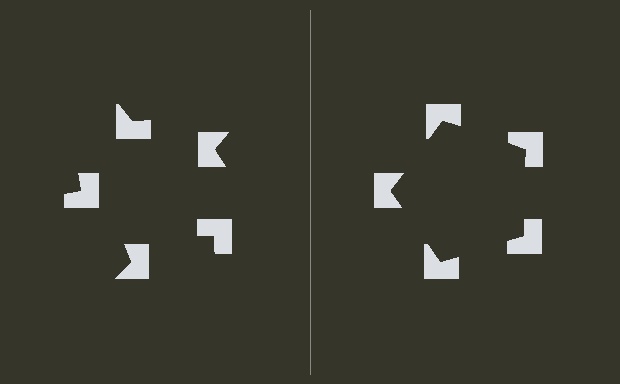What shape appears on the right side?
An illusory pentagon.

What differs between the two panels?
The notched squares are positioned identically on both sides; only the wedge orientations differ. On the right they align to a pentagon; on the left they are misaligned.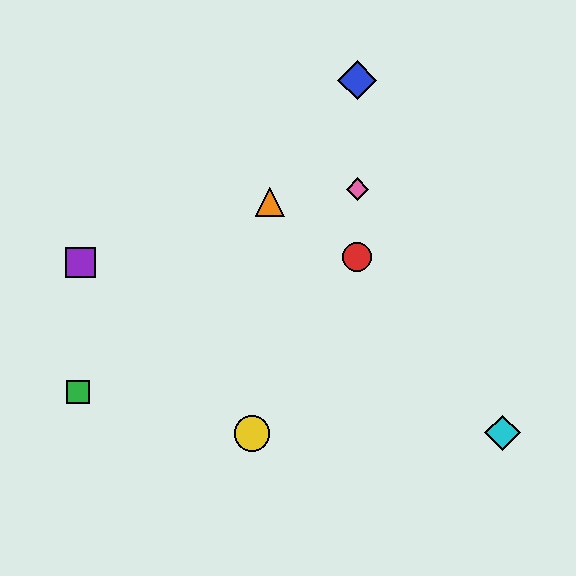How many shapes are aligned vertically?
3 shapes (the red circle, the blue diamond, the pink diamond) are aligned vertically.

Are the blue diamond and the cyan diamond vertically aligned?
No, the blue diamond is at x≈357 and the cyan diamond is at x≈502.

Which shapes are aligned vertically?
The red circle, the blue diamond, the pink diamond are aligned vertically.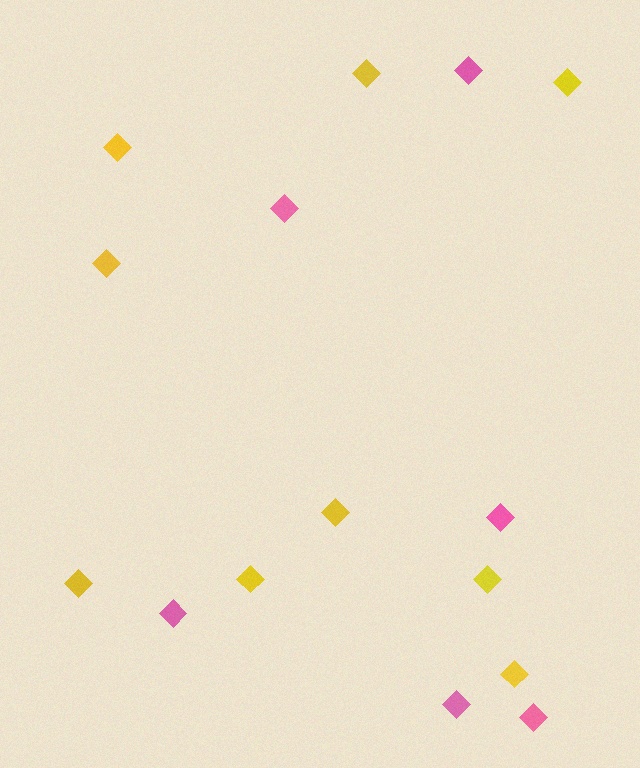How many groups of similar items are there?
There are 2 groups: one group of pink diamonds (6) and one group of yellow diamonds (9).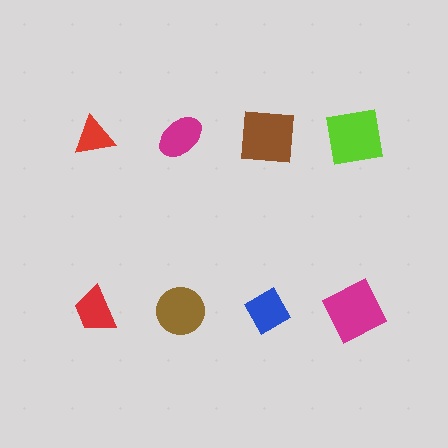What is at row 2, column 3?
A blue diamond.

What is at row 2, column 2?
A brown circle.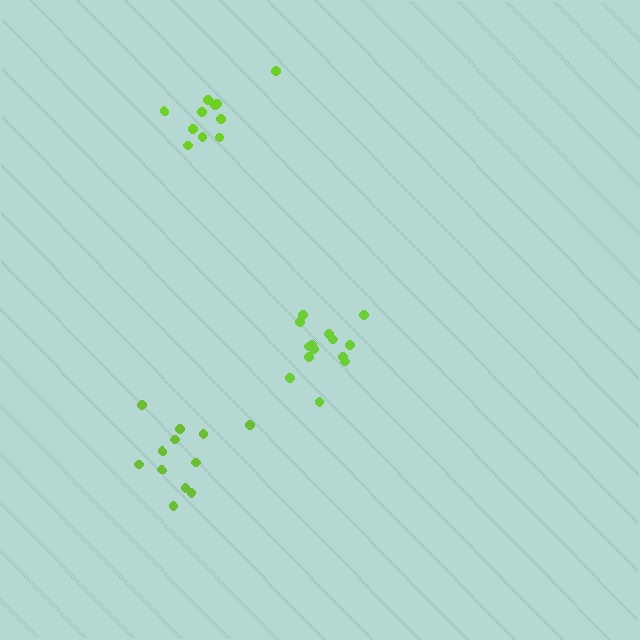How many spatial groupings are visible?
There are 3 spatial groupings.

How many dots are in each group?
Group 1: 11 dots, Group 2: 12 dots, Group 3: 14 dots (37 total).